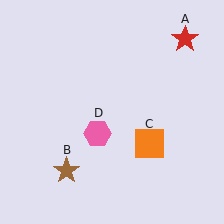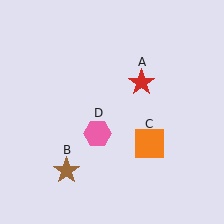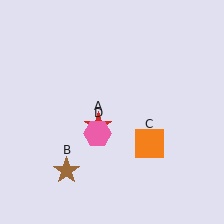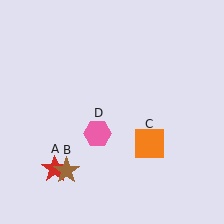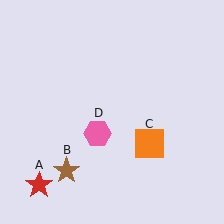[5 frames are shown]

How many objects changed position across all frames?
1 object changed position: red star (object A).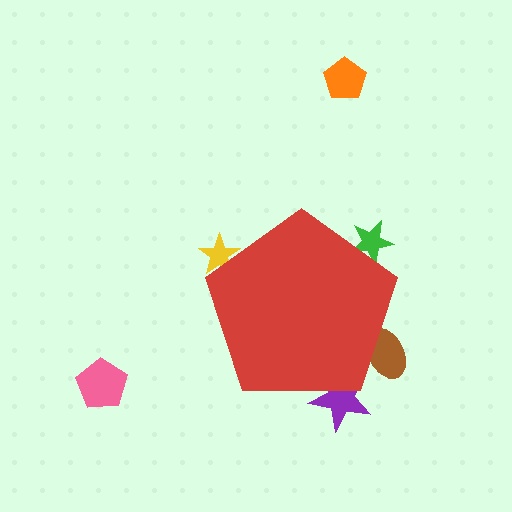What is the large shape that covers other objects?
A red pentagon.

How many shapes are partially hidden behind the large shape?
4 shapes are partially hidden.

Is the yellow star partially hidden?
Yes, the yellow star is partially hidden behind the red pentagon.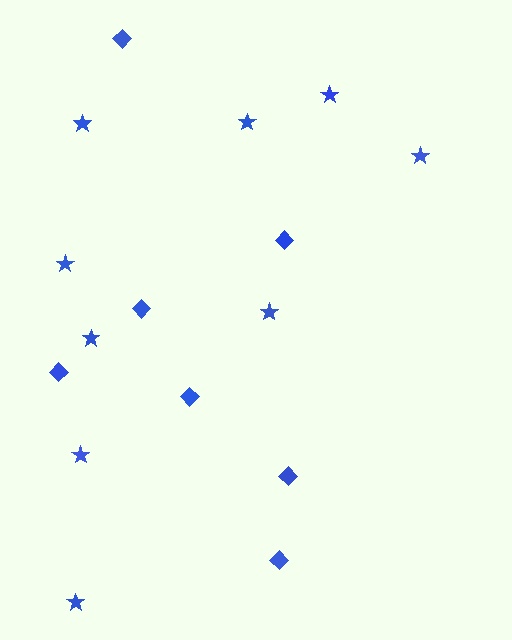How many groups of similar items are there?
There are 2 groups: one group of stars (9) and one group of diamonds (7).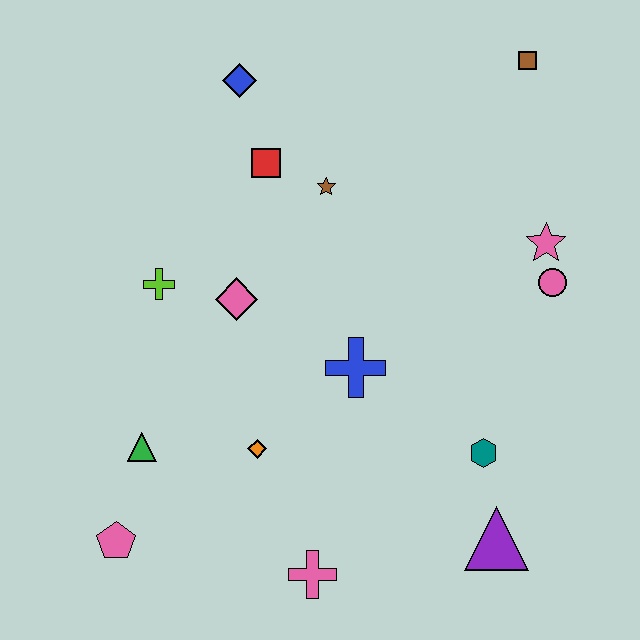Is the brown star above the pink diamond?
Yes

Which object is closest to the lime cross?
The pink diamond is closest to the lime cross.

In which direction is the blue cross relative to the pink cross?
The blue cross is above the pink cross.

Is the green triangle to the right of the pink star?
No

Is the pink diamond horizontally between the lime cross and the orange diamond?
Yes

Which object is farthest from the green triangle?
The brown square is farthest from the green triangle.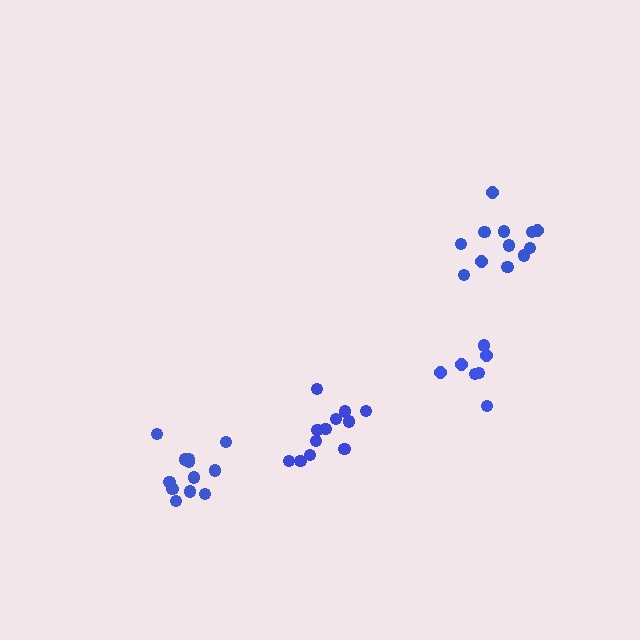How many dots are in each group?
Group 1: 12 dots, Group 2: 12 dots, Group 3: 7 dots, Group 4: 12 dots (43 total).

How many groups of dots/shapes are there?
There are 4 groups.